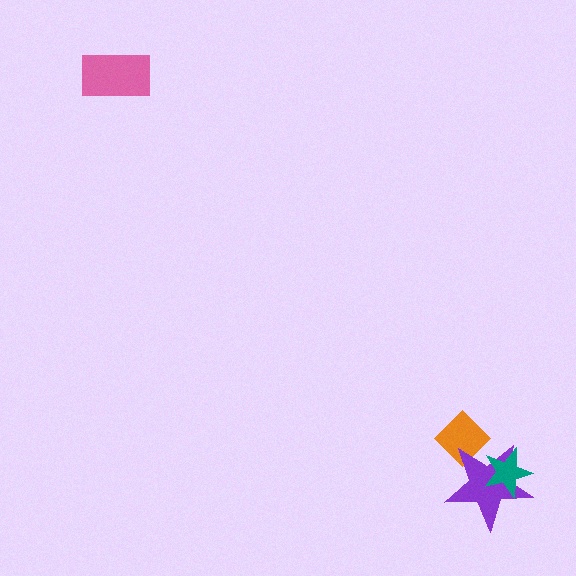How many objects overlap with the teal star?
1 object overlaps with the teal star.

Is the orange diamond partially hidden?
Yes, it is partially covered by another shape.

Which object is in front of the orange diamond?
The purple star is in front of the orange diamond.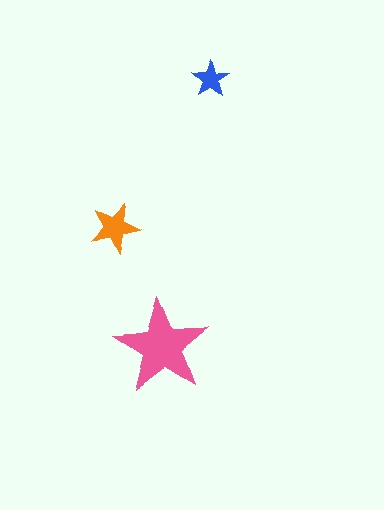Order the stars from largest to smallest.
the pink one, the orange one, the blue one.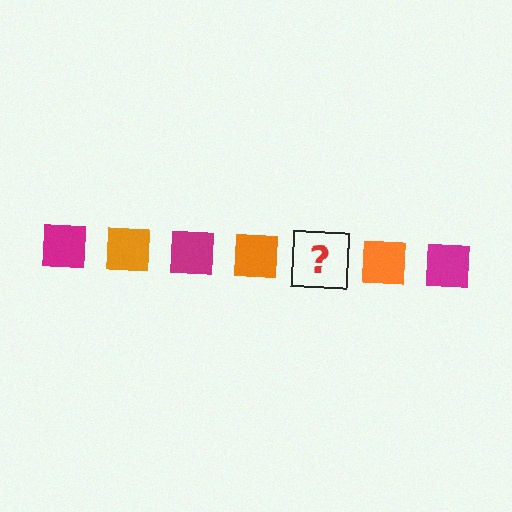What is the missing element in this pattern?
The missing element is a magenta square.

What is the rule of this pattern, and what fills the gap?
The rule is that the pattern cycles through magenta, orange squares. The gap should be filled with a magenta square.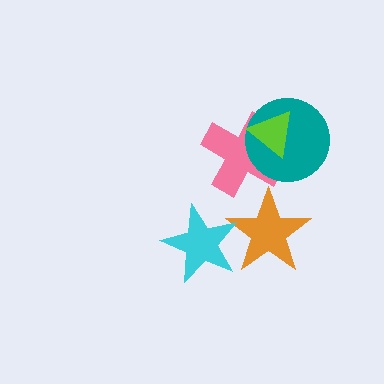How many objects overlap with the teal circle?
2 objects overlap with the teal circle.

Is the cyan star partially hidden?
No, no other shape covers it.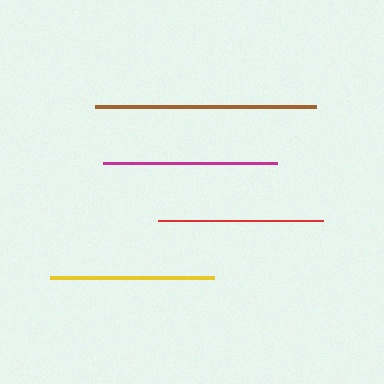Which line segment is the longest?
The brown line is the longest at approximately 221 pixels.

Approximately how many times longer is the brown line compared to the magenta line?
The brown line is approximately 1.3 times the length of the magenta line.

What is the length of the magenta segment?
The magenta segment is approximately 174 pixels long.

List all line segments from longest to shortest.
From longest to shortest: brown, magenta, red, yellow.